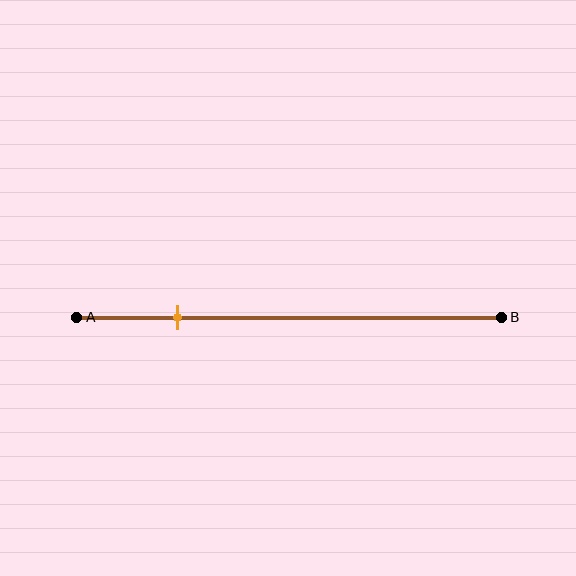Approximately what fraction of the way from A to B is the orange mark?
The orange mark is approximately 25% of the way from A to B.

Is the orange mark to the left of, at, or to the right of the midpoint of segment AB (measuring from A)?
The orange mark is to the left of the midpoint of segment AB.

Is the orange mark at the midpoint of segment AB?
No, the mark is at about 25% from A, not at the 50% midpoint.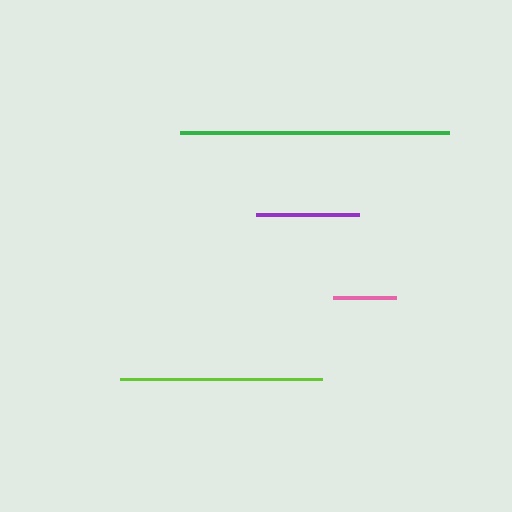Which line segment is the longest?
The green line is the longest at approximately 269 pixels.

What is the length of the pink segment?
The pink segment is approximately 63 pixels long.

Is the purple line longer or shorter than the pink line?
The purple line is longer than the pink line.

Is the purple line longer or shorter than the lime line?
The lime line is longer than the purple line.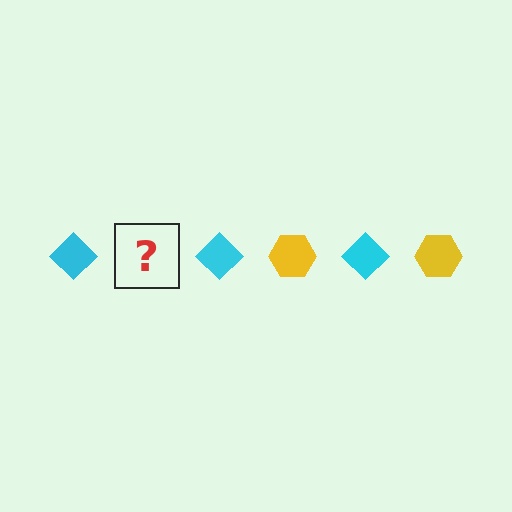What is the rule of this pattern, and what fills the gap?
The rule is that the pattern alternates between cyan diamond and yellow hexagon. The gap should be filled with a yellow hexagon.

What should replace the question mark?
The question mark should be replaced with a yellow hexagon.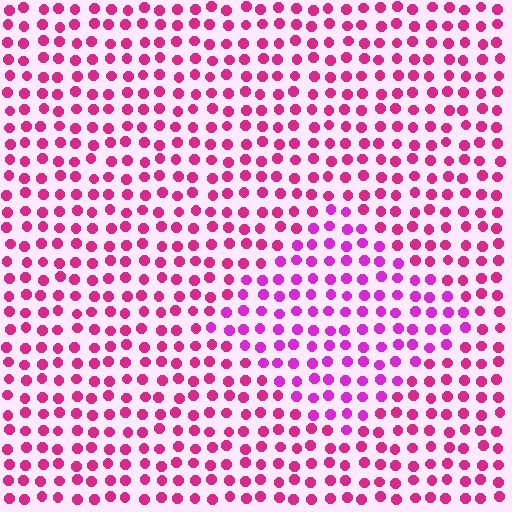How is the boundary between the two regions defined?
The boundary is defined purely by a slight shift in hue (about 25 degrees). Spacing, size, and orientation are identical on both sides.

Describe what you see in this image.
The image is filled with small magenta elements in a uniform arrangement. A diamond-shaped region is visible where the elements are tinted to a slightly different hue, forming a subtle color boundary.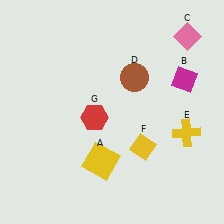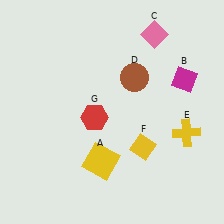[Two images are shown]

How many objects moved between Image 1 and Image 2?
1 object moved between the two images.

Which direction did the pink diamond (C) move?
The pink diamond (C) moved left.